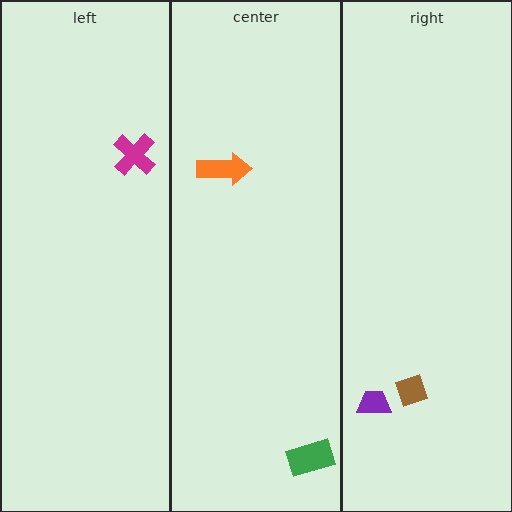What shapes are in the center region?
The green rectangle, the orange arrow.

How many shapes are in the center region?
2.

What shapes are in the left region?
The magenta cross.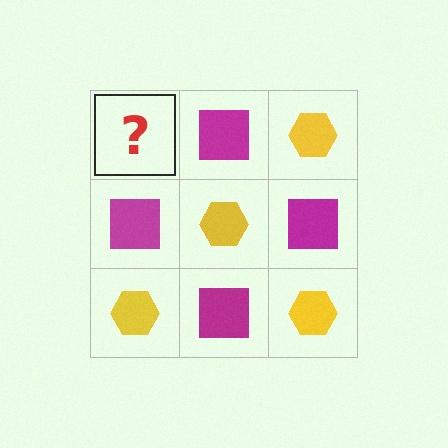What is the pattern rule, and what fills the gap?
The rule is that it alternates yellow hexagon and magenta square in a checkerboard pattern. The gap should be filled with a yellow hexagon.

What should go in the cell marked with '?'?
The missing cell should contain a yellow hexagon.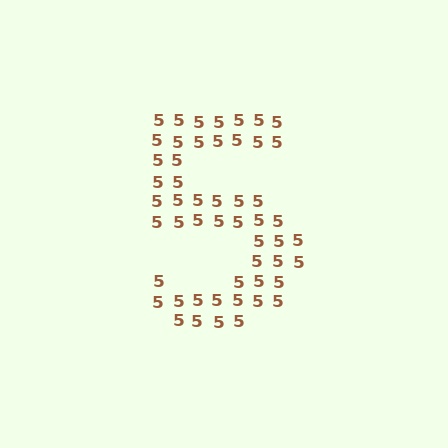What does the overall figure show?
The overall figure shows the digit 5.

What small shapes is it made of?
It is made of small digit 5's.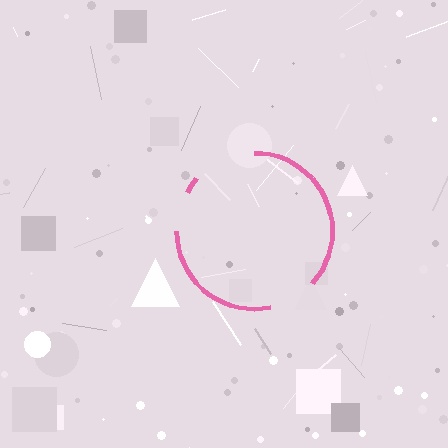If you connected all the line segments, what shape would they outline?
They would outline a circle.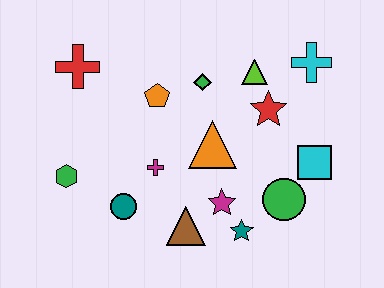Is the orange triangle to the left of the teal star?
Yes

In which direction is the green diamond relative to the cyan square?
The green diamond is to the left of the cyan square.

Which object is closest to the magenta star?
The teal star is closest to the magenta star.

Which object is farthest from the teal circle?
The cyan cross is farthest from the teal circle.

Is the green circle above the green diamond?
No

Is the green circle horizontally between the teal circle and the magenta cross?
No